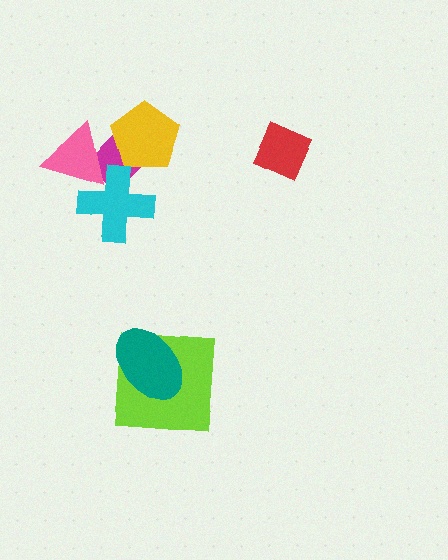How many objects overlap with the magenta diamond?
3 objects overlap with the magenta diamond.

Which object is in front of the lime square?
The teal ellipse is in front of the lime square.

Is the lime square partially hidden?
Yes, it is partially covered by another shape.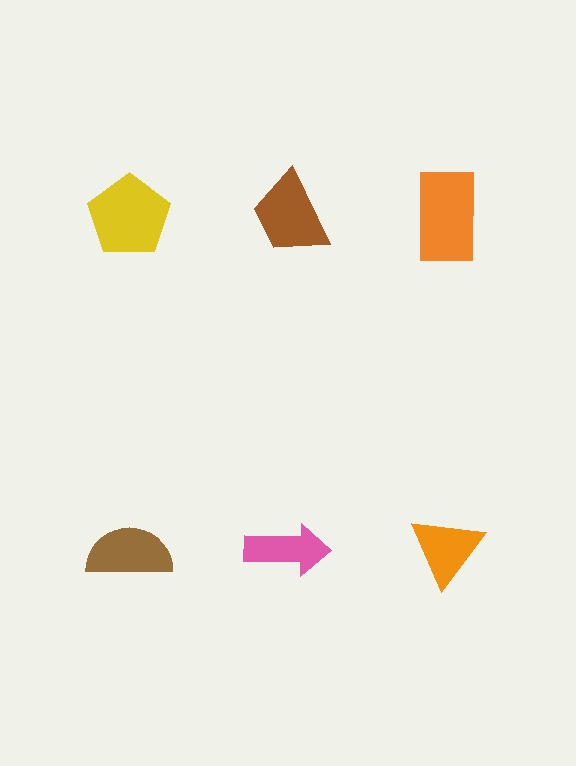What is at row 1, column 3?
An orange rectangle.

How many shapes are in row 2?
3 shapes.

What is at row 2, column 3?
An orange triangle.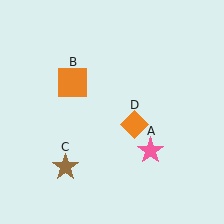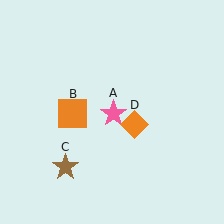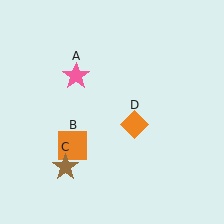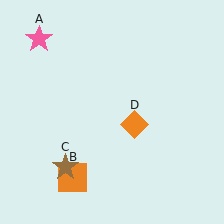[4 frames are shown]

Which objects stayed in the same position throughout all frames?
Brown star (object C) and orange diamond (object D) remained stationary.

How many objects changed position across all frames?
2 objects changed position: pink star (object A), orange square (object B).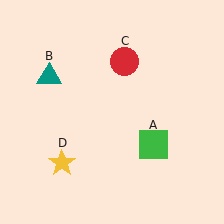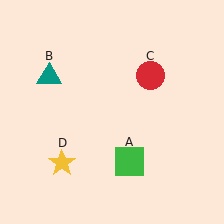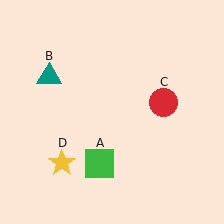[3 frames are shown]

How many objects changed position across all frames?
2 objects changed position: green square (object A), red circle (object C).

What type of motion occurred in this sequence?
The green square (object A), red circle (object C) rotated clockwise around the center of the scene.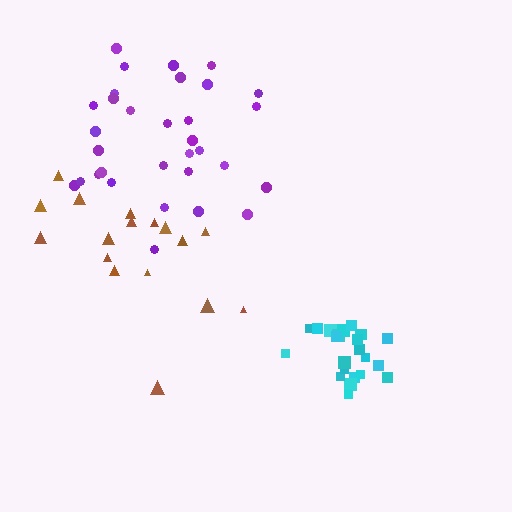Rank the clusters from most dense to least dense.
cyan, purple, brown.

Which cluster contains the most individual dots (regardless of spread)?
Purple (32).